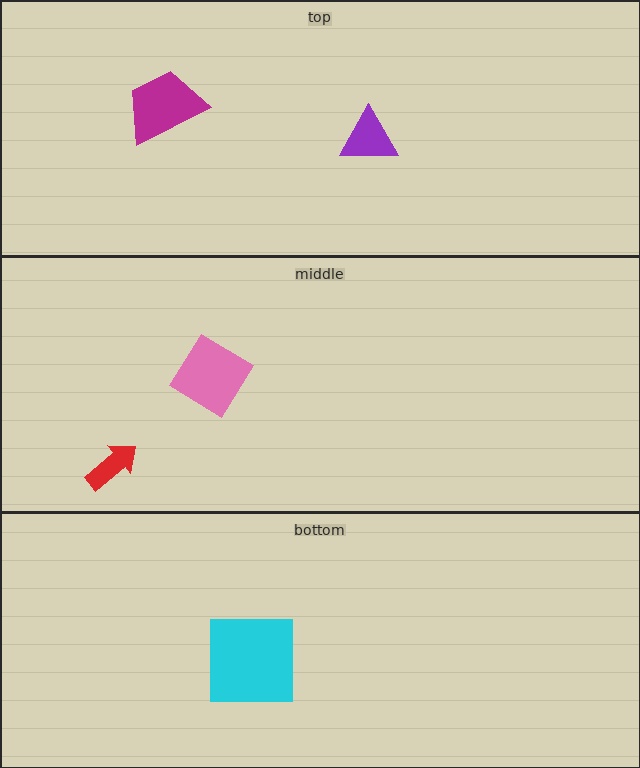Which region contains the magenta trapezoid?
The top region.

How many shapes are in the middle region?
2.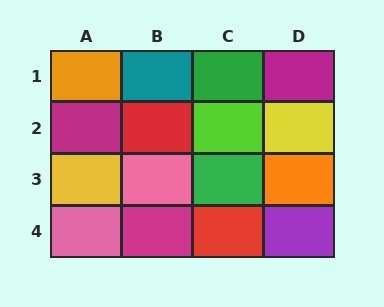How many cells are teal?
1 cell is teal.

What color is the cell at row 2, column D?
Yellow.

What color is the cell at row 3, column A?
Yellow.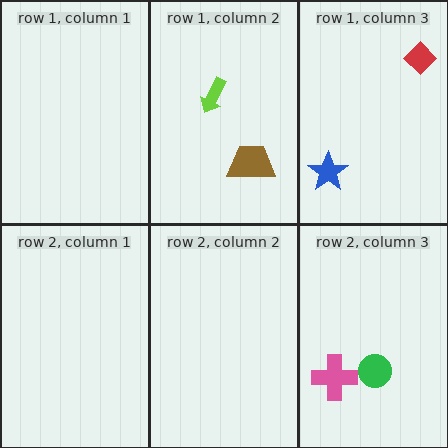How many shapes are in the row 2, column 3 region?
2.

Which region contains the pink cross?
The row 2, column 3 region.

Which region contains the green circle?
The row 2, column 3 region.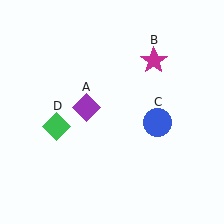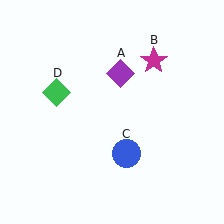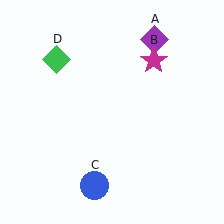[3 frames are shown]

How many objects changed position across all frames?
3 objects changed position: purple diamond (object A), blue circle (object C), green diamond (object D).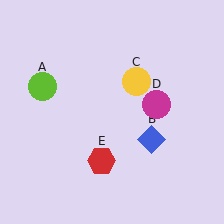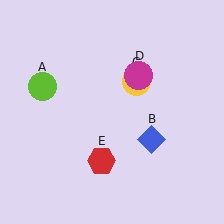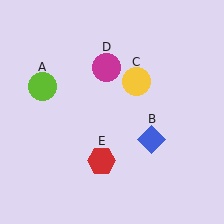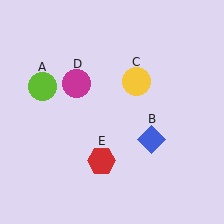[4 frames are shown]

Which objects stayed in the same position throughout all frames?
Lime circle (object A) and blue diamond (object B) and yellow circle (object C) and red hexagon (object E) remained stationary.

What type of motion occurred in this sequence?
The magenta circle (object D) rotated counterclockwise around the center of the scene.